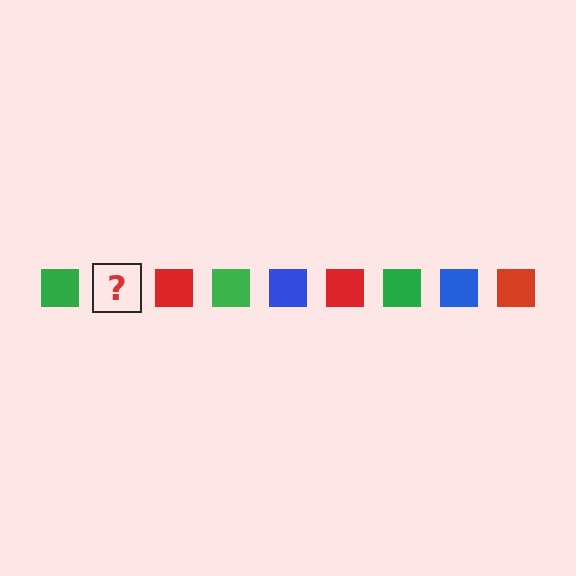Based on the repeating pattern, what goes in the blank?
The blank should be a blue square.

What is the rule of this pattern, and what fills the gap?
The rule is that the pattern cycles through green, blue, red squares. The gap should be filled with a blue square.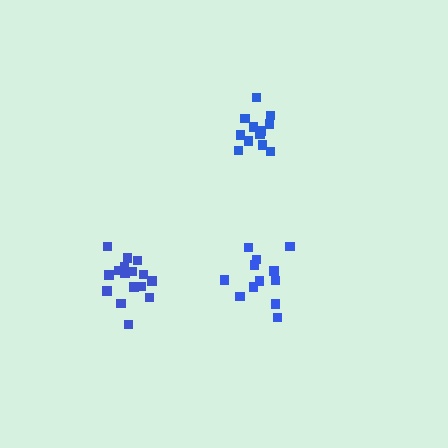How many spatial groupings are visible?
There are 3 spatial groupings.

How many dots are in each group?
Group 1: 13 dots, Group 2: 12 dots, Group 3: 16 dots (41 total).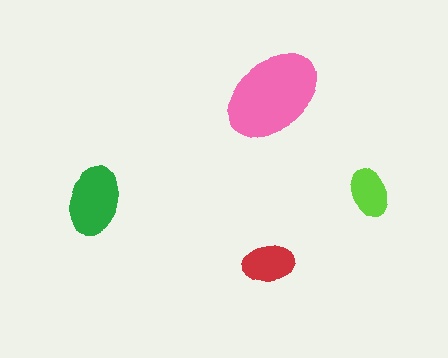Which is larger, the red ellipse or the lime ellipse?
The red one.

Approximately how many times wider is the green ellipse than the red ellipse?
About 1.5 times wider.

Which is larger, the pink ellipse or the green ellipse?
The pink one.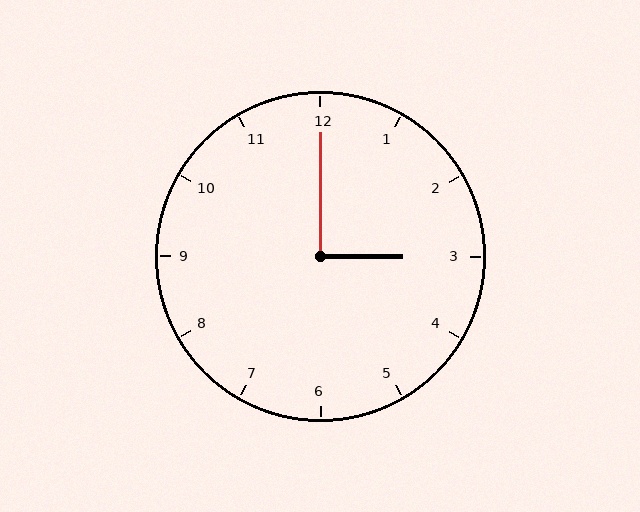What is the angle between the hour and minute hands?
Approximately 90 degrees.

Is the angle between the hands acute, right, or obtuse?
It is right.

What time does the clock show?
3:00.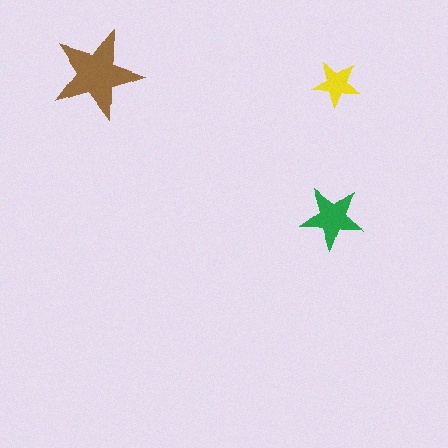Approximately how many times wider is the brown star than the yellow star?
About 2 times wider.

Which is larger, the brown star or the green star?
The brown one.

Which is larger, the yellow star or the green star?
The green one.